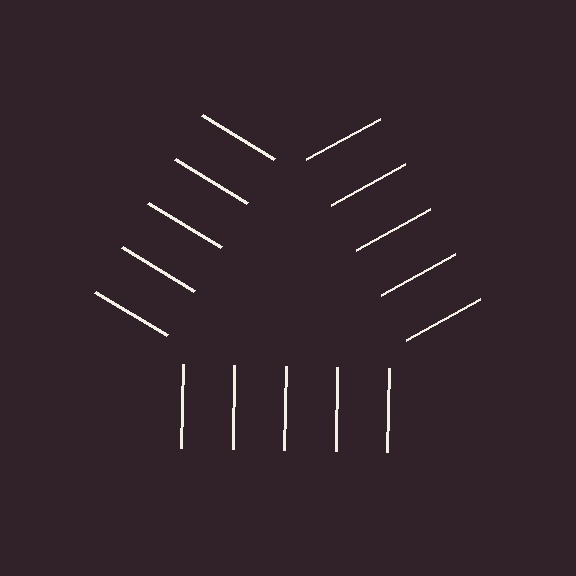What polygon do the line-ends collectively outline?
An illusory triangle — the line segments terminate on its edges but no continuous stroke is drawn.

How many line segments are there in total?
15 — 5 along each of the 3 edges.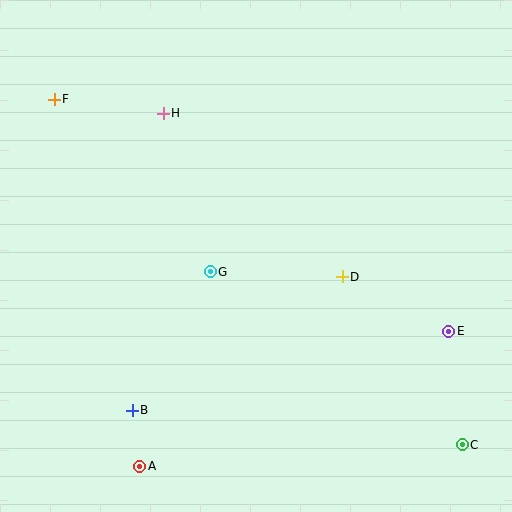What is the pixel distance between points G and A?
The distance between G and A is 207 pixels.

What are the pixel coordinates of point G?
Point G is at (210, 272).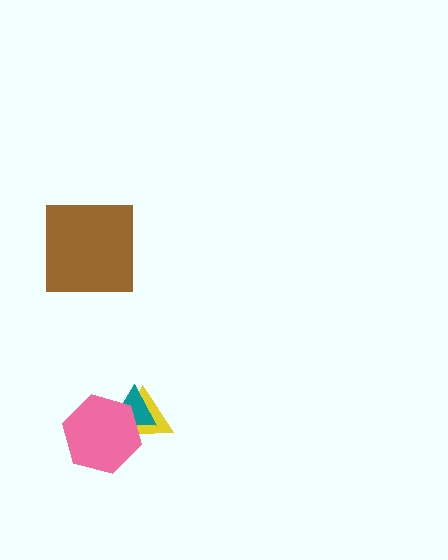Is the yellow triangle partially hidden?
Yes, it is partially covered by another shape.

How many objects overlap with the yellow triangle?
2 objects overlap with the yellow triangle.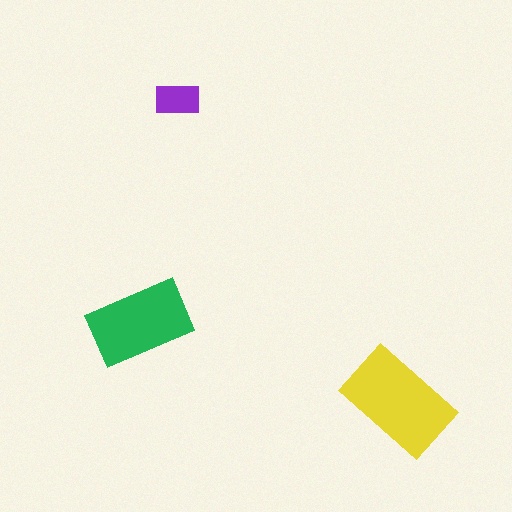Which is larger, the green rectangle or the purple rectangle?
The green one.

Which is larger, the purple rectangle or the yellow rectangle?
The yellow one.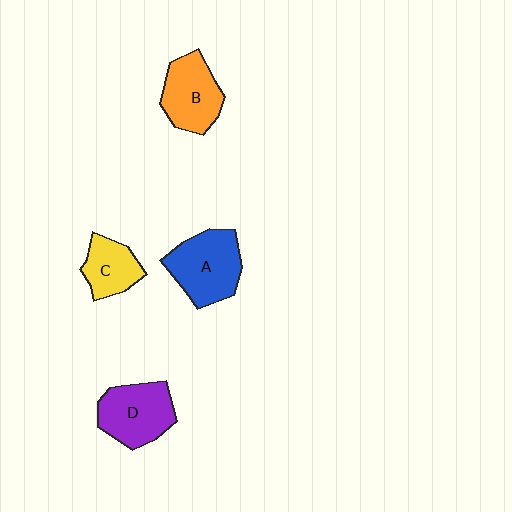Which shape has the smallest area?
Shape C (yellow).